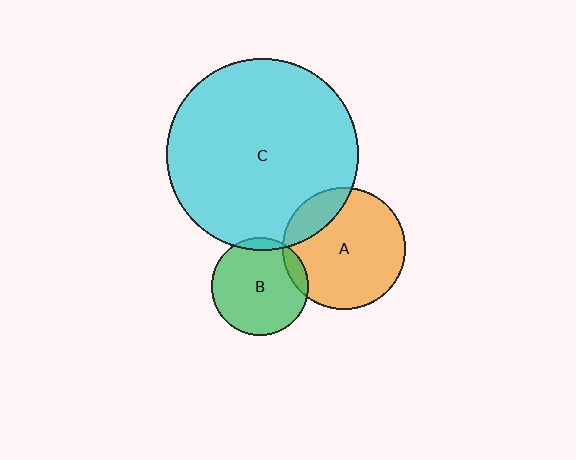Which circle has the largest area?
Circle C (cyan).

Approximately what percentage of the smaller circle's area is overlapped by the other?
Approximately 10%.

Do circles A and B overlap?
Yes.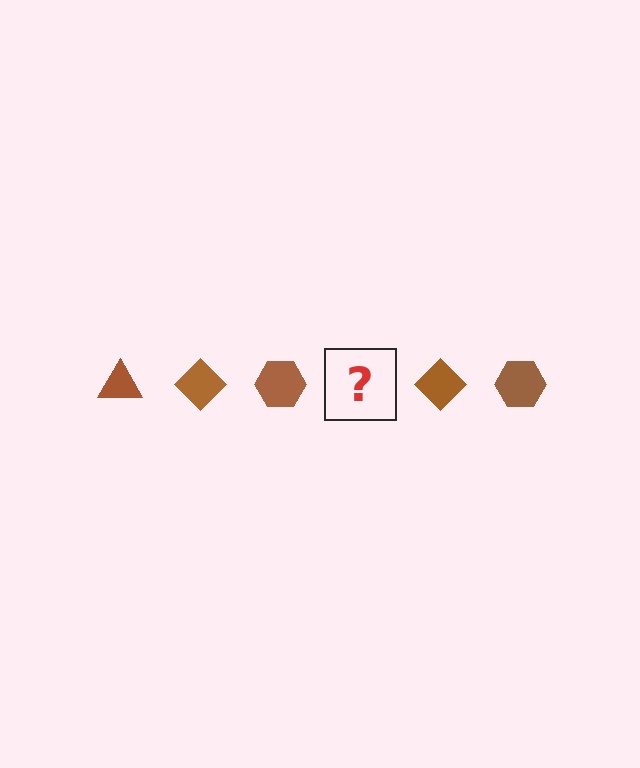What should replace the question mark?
The question mark should be replaced with a brown triangle.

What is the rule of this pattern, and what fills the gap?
The rule is that the pattern cycles through triangle, diamond, hexagon shapes in brown. The gap should be filled with a brown triangle.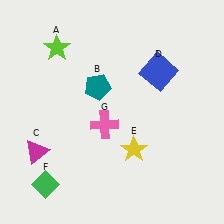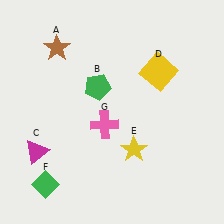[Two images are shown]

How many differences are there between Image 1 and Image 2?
There are 3 differences between the two images.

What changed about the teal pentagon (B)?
In Image 1, B is teal. In Image 2, it changed to green.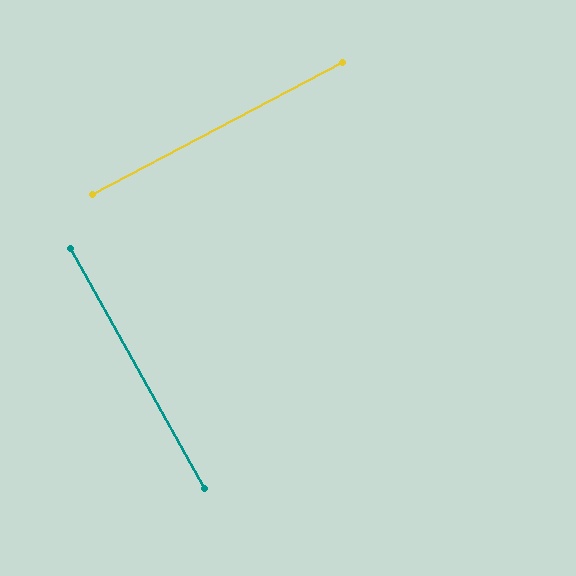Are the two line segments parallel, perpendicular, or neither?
Perpendicular — they meet at approximately 89°.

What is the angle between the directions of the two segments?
Approximately 89 degrees.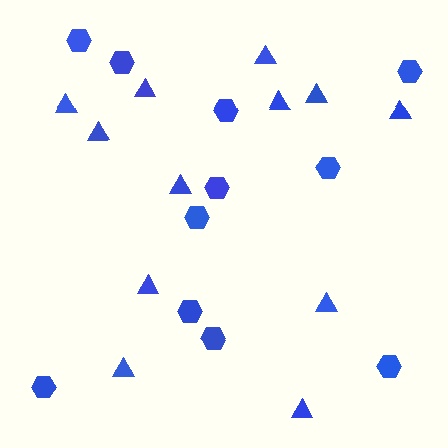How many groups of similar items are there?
There are 2 groups: one group of triangles (12) and one group of hexagons (11).